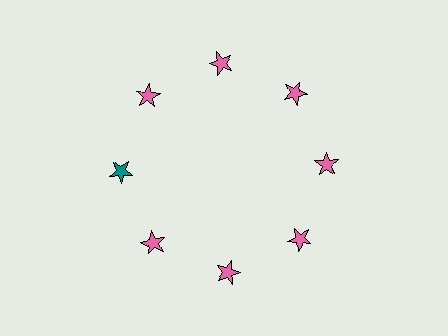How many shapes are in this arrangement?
There are 8 shapes arranged in a ring pattern.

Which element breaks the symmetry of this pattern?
The teal star at roughly the 9 o'clock position breaks the symmetry. All other shapes are pink stars.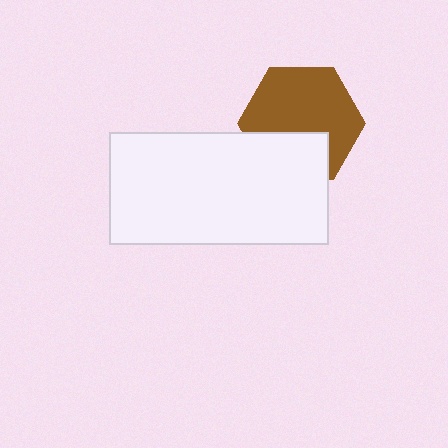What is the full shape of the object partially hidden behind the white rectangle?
The partially hidden object is a brown hexagon.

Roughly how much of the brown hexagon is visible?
Most of it is visible (roughly 67%).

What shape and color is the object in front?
The object in front is a white rectangle.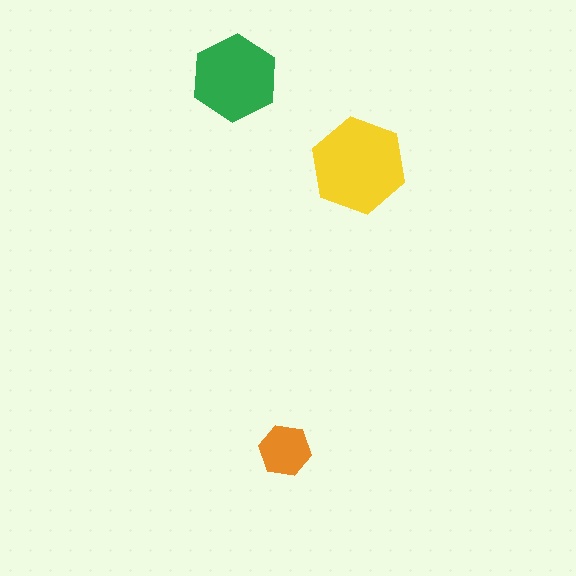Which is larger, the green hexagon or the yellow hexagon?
The yellow one.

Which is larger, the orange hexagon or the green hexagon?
The green one.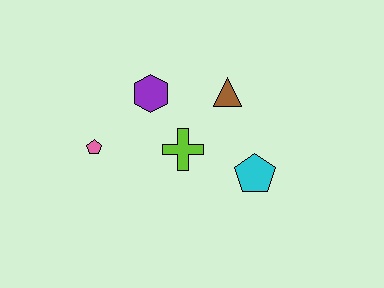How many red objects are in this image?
There are no red objects.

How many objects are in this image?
There are 5 objects.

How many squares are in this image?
There are no squares.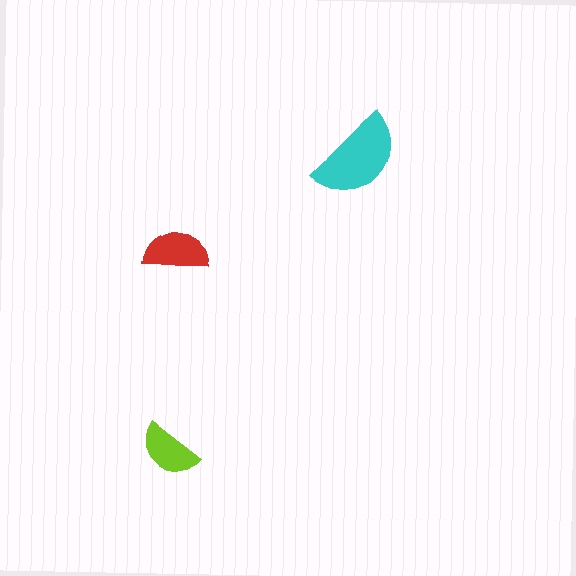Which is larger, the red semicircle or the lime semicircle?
The red one.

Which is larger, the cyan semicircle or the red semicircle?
The cyan one.